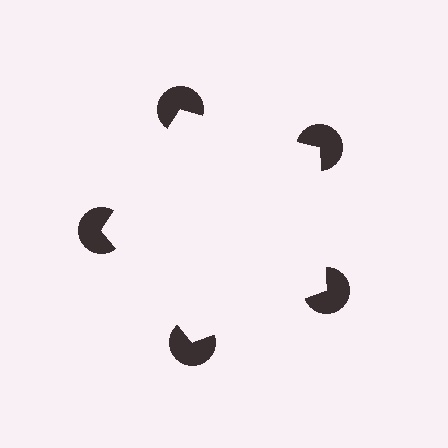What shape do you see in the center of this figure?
An illusory pentagon — its edges are inferred from the aligned wedge cuts in the pac-man discs, not physically drawn.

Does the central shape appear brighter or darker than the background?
It typically appears slightly brighter than the background, even though no actual brightness change is drawn.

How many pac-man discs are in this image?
There are 5 — one at each vertex of the illusory pentagon.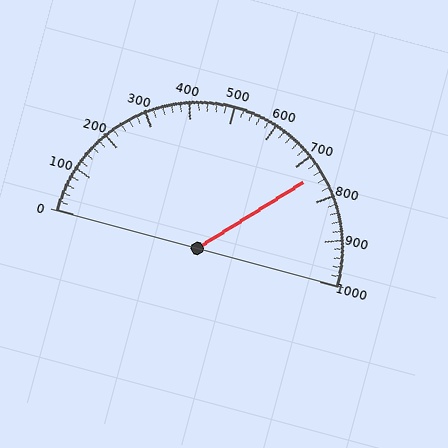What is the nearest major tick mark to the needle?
The nearest major tick mark is 700.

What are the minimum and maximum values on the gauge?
The gauge ranges from 0 to 1000.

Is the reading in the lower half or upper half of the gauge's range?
The reading is in the upper half of the range (0 to 1000).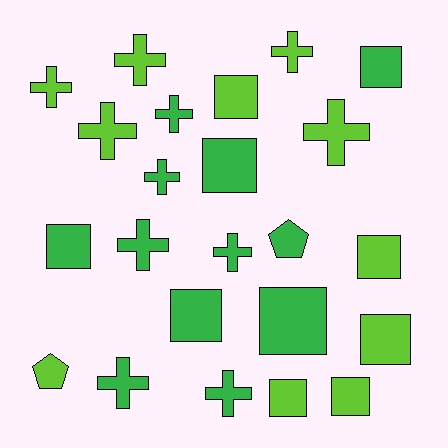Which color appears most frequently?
Green, with 12 objects.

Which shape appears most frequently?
Cross, with 11 objects.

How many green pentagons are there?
There is 1 green pentagon.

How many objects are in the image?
There are 23 objects.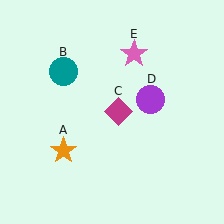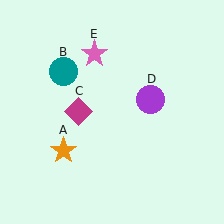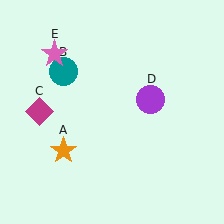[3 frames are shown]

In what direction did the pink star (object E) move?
The pink star (object E) moved left.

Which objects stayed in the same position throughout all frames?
Orange star (object A) and teal circle (object B) and purple circle (object D) remained stationary.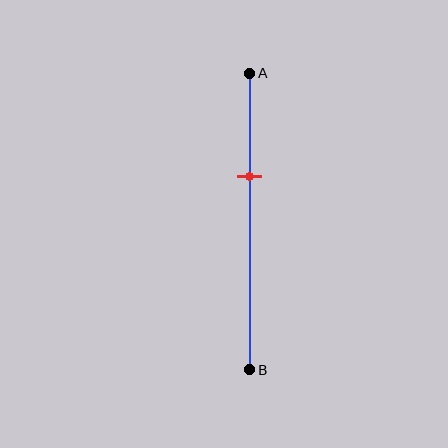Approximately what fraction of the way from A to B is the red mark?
The red mark is approximately 35% of the way from A to B.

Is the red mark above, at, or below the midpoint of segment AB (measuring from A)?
The red mark is above the midpoint of segment AB.